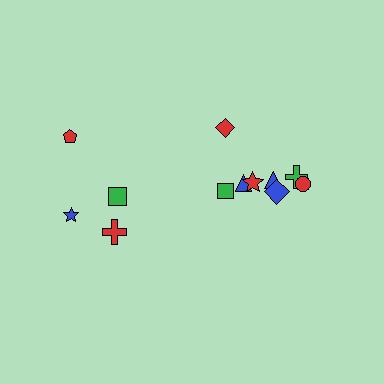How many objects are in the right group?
There are 8 objects.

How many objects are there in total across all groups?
There are 12 objects.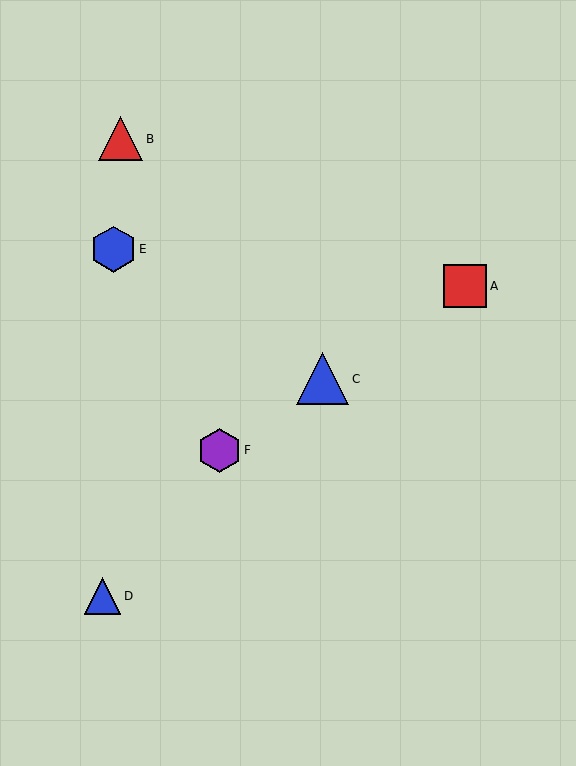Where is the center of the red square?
The center of the red square is at (465, 286).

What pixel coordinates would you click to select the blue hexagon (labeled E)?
Click at (113, 249) to select the blue hexagon E.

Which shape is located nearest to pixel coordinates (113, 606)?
The blue triangle (labeled D) at (103, 596) is nearest to that location.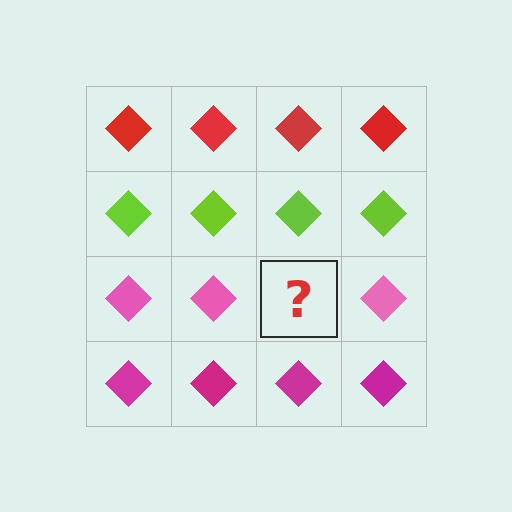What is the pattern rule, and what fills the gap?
The rule is that each row has a consistent color. The gap should be filled with a pink diamond.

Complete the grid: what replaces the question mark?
The question mark should be replaced with a pink diamond.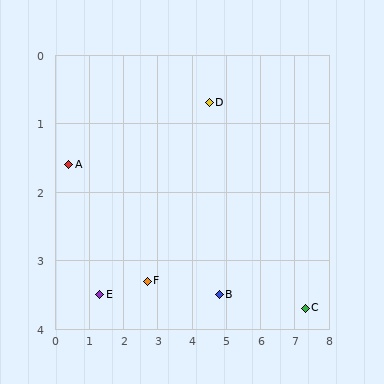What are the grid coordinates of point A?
Point A is at approximately (0.4, 1.6).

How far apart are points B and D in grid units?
Points B and D are about 2.8 grid units apart.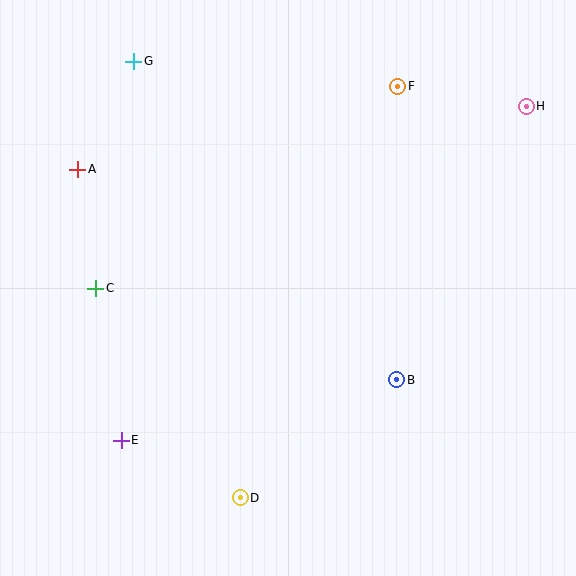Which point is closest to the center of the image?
Point B at (397, 380) is closest to the center.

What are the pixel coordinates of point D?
Point D is at (240, 498).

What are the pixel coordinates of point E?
Point E is at (121, 440).